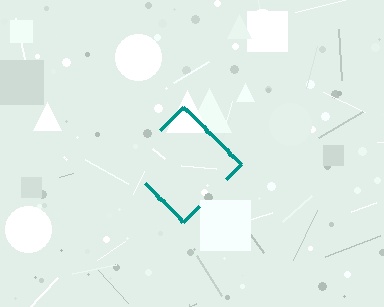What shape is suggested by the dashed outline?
The dashed outline suggests a diamond.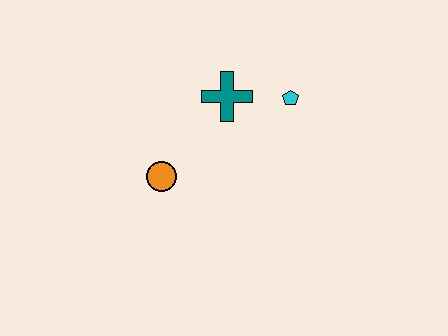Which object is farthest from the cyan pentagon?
The orange circle is farthest from the cyan pentagon.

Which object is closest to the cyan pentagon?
The teal cross is closest to the cyan pentagon.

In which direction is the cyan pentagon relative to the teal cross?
The cyan pentagon is to the right of the teal cross.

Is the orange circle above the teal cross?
No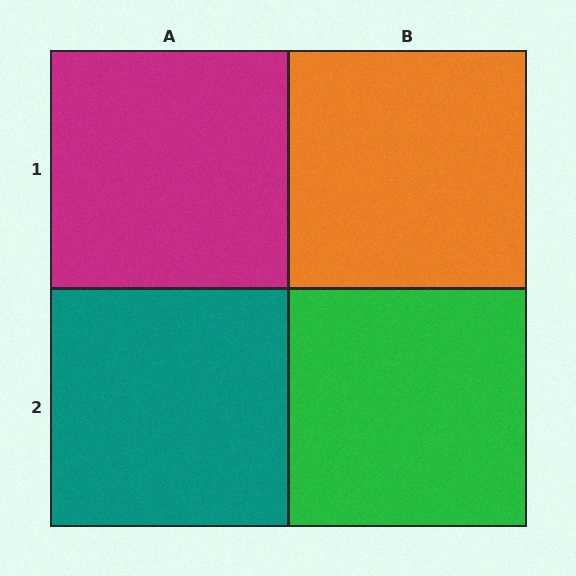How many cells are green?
1 cell is green.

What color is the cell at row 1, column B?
Orange.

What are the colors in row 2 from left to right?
Teal, green.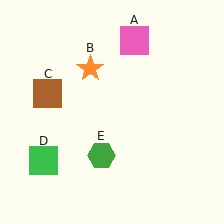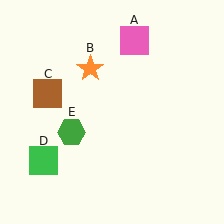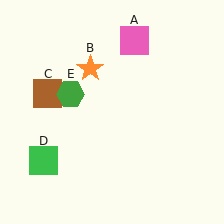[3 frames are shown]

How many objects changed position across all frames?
1 object changed position: green hexagon (object E).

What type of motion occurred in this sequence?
The green hexagon (object E) rotated clockwise around the center of the scene.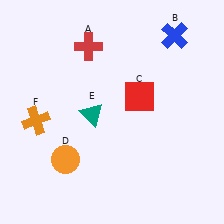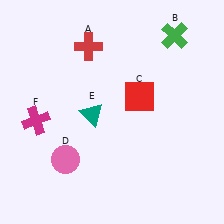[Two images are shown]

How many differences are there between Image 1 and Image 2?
There are 3 differences between the two images.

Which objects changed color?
B changed from blue to green. D changed from orange to pink. F changed from orange to magenta.